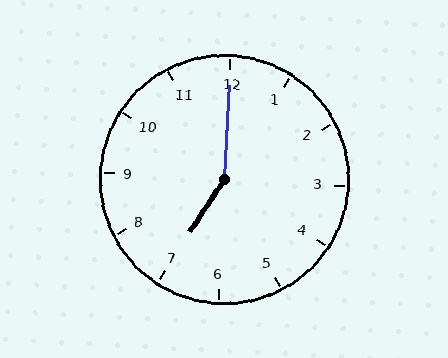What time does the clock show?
7:00.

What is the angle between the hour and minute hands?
Approximately 150 degrees.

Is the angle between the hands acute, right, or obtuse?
It is obtuse.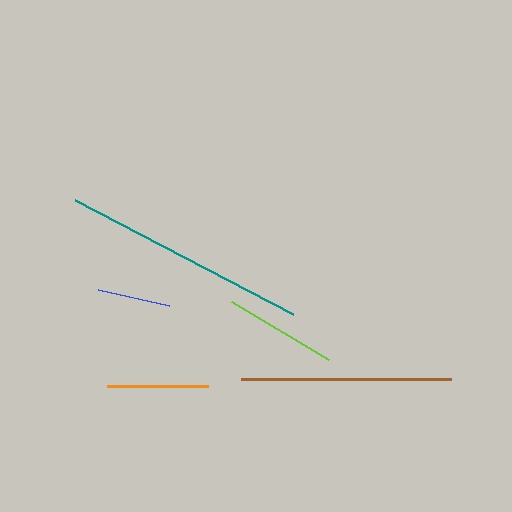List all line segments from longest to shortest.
From longest to shortest: teal, brown, lime, orange, blue.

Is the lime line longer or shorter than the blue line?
The lime line is longer than the blue line.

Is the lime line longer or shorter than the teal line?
The teal line is longer than the lime line.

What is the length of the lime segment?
The lime segment is approximately 113 pixels long.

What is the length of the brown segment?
The brown segment is approximately 209 pixels long.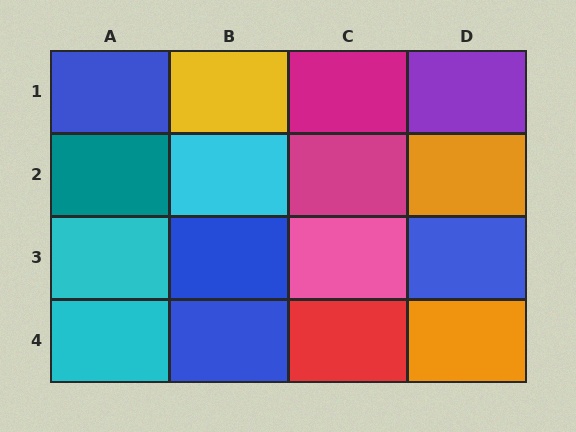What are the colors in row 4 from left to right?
Cyan, blue, red, orange.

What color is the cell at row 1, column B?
Yellow.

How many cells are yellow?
1 cell is yellow.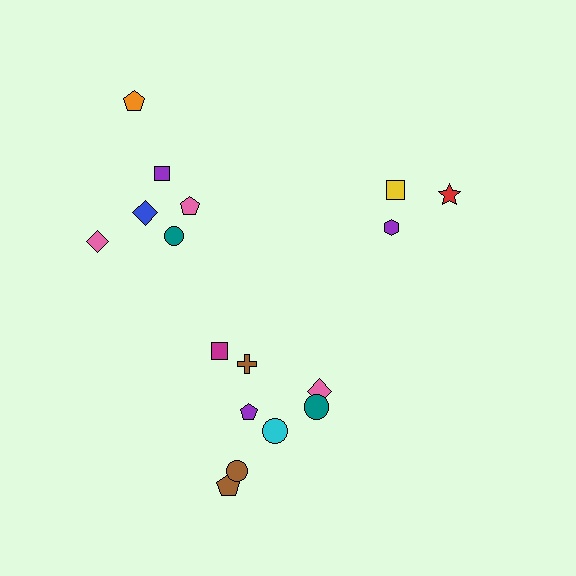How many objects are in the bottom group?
There are 8 objects.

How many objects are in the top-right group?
There are 3 objects.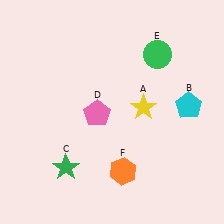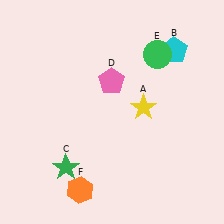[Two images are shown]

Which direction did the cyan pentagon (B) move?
The cyan pentagon (B) moved up.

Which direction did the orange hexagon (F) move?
The orange hexagon (F) moved left.